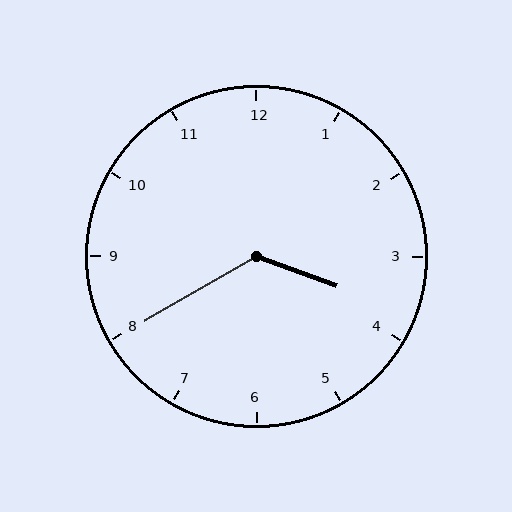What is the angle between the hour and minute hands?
Approximately 130 degrees.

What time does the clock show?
3:40.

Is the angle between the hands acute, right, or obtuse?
It is obtuse.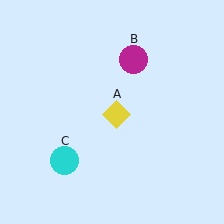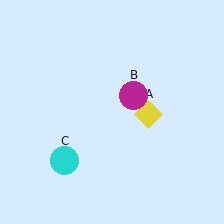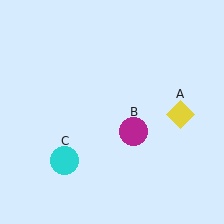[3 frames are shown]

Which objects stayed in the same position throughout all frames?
Cyan circle (object C) remained stationary.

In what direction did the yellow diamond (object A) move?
The yellow diamond (object A) moved right.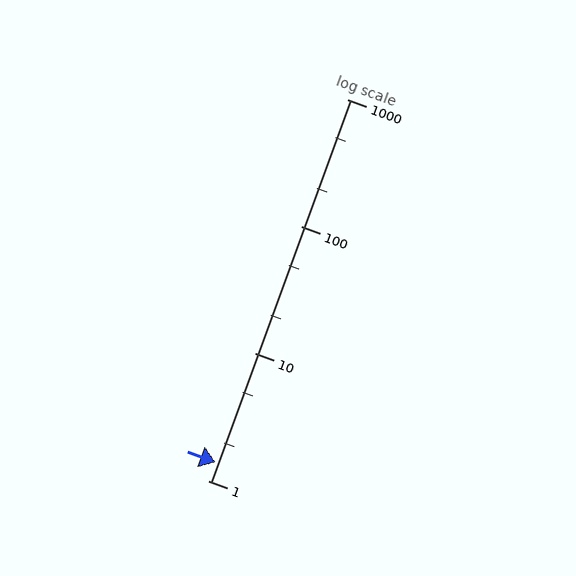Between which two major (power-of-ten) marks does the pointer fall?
The pointer is between 1 and 10.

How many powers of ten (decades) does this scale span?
The scale spans 3 decades, from 1 to 1000.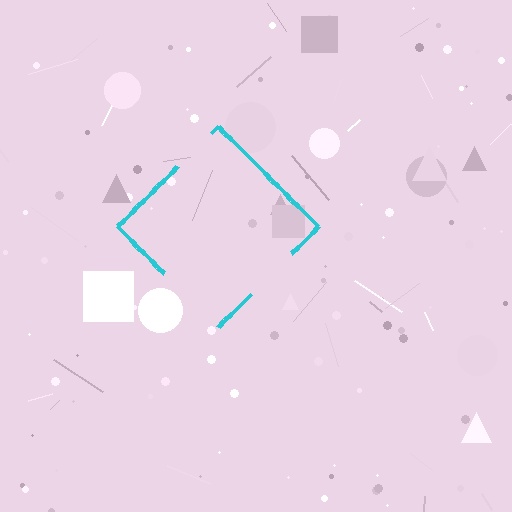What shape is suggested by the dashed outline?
The dashed outline suggests a diamond.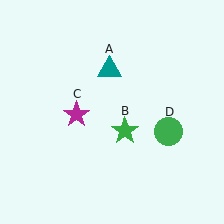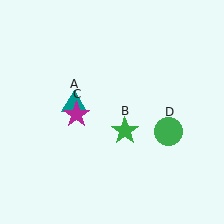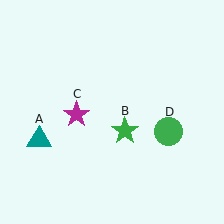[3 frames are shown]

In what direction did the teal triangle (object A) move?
The teal triangle (object A) moved down and to the left.